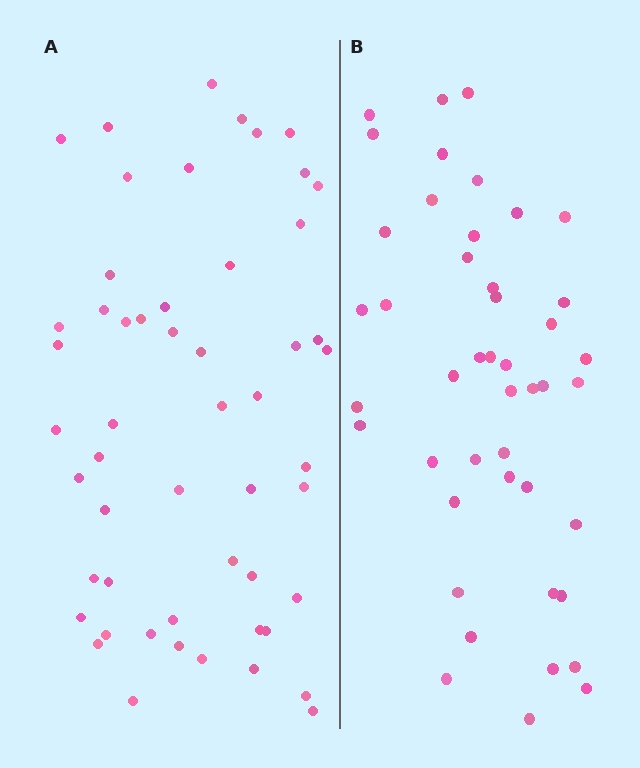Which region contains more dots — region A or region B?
Region A (the left region) has more dots.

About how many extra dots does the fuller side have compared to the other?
Region A has roughly 8 or so more dots than region B.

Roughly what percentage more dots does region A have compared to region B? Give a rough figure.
About 20% more.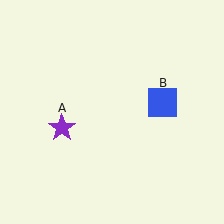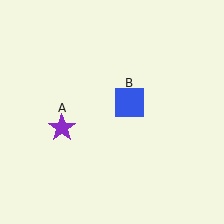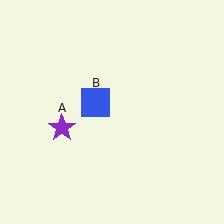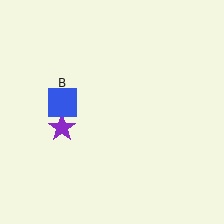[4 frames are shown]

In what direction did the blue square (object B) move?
The blue square (object B) moved left.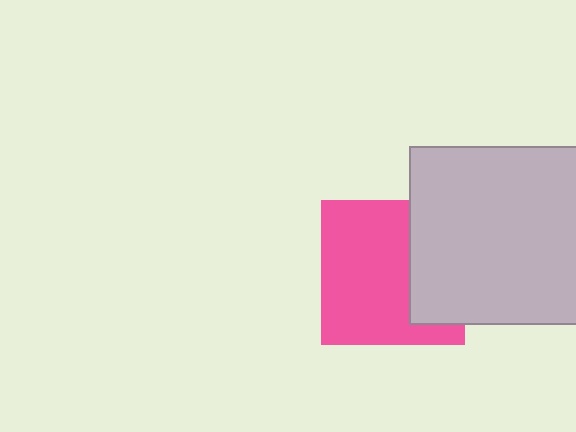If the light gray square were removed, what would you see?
You would see the complete pink square.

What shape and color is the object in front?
The object in front is a light gray square.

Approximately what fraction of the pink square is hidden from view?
Roughly 34% of the pink square is hidden behind the light gray square.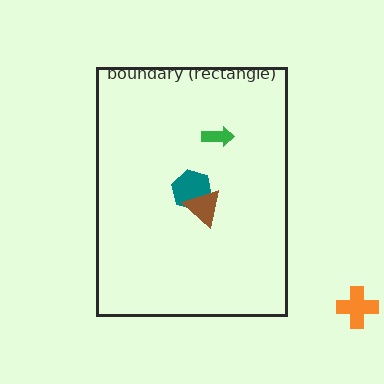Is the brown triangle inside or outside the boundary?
Inside.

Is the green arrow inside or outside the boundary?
Inside.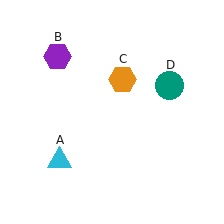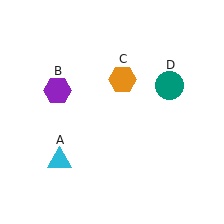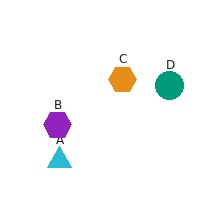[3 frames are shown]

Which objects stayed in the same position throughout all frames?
Cyan triangle (object A) and orange hexagon (object C) and teal circle (object D) remained stationary.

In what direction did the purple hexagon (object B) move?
The purple hexagon (object B) moved down.